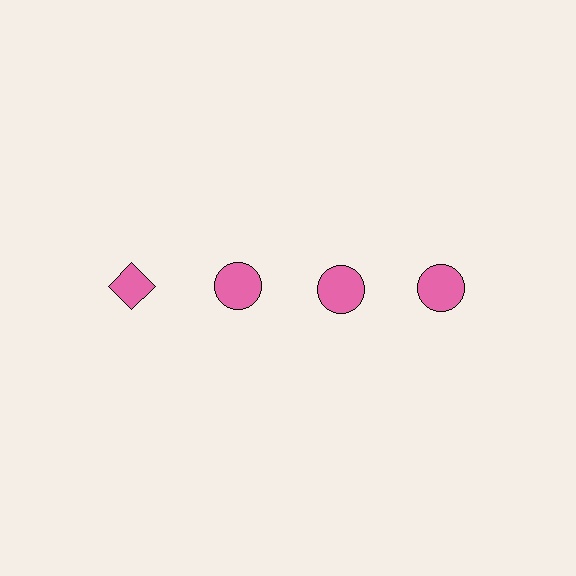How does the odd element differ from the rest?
It has a different shape: diamond instead of circle.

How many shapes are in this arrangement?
There are 4 shapes arranged in a grid pattern.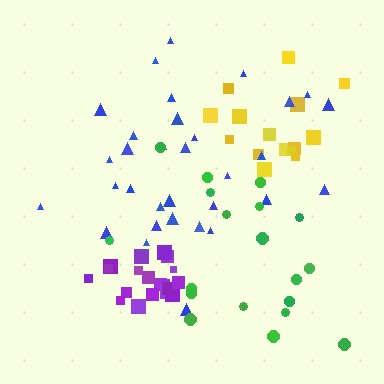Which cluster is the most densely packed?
Purple.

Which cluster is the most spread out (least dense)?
Green.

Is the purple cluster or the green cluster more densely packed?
Purple.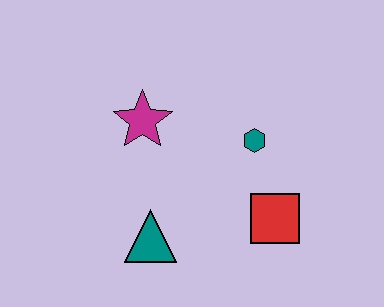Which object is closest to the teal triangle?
The magenta star is closest to the teal triangle.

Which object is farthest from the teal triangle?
The teal hexagon is farthest from the teal triangle.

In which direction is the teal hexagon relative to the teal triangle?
The teal hexagon is to the right of the teal triangle.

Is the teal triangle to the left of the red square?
Yes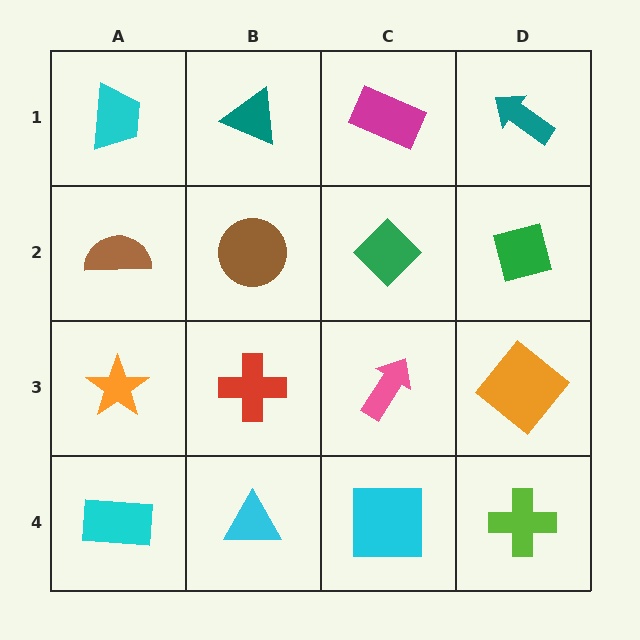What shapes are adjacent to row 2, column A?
A cyan trapezoid (row 1, column A), an orange star (row 3, column A), a brown circle (row 2, column B).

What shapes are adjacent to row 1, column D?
A green square (row 2, column D), a magenta rectangle (row 1, column C).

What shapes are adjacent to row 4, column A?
An orange star (row 3, column A), a cyan triangle (row 4, column B).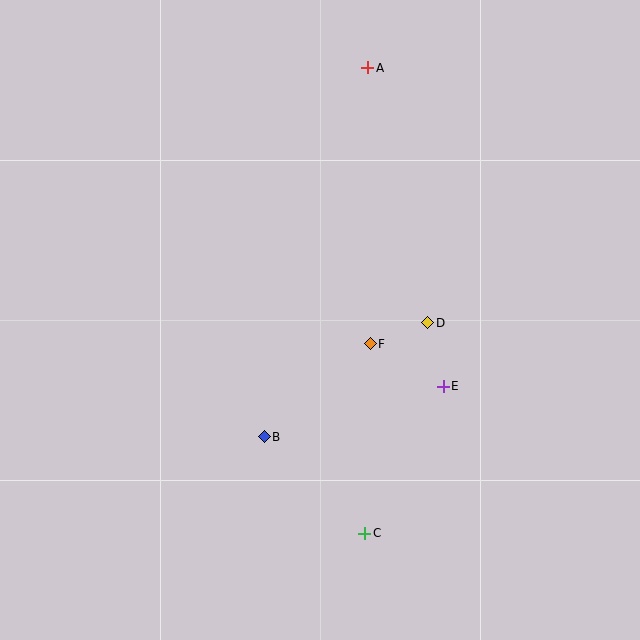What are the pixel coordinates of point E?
Point E is at (443, 386).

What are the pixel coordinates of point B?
Point B is at (264, 437).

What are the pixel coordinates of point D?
Point D is at (428, 323).